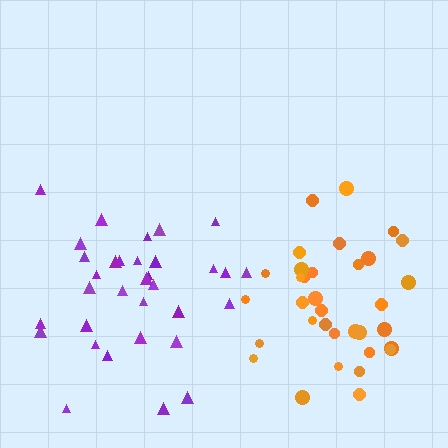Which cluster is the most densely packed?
Orange.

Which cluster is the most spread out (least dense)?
Purple.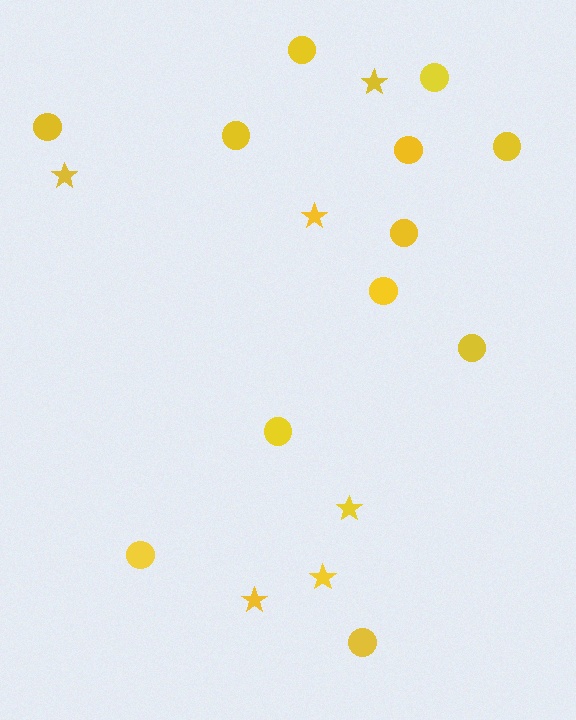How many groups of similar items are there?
There are 2 groups: one group of stars (6) and one group of circles (12).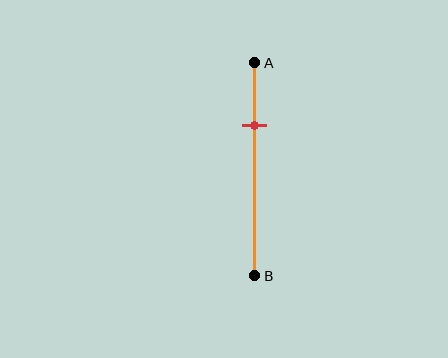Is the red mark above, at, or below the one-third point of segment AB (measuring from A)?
The red mark is above the one-third point of segment AB.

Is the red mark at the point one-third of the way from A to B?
No, the mark is at about 30% from A, not at the 33% one-third point.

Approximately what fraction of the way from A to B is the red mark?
The red mark is approximately 30% of the way from A to B.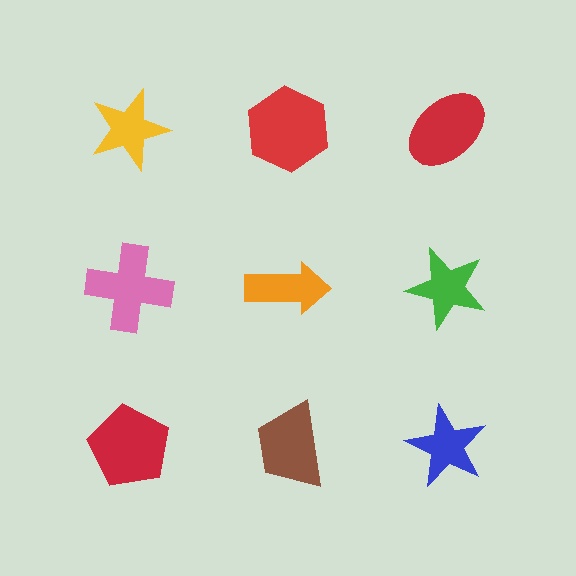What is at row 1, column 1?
A yellow star.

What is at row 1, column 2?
A red hexagon.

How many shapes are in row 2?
3 shapes.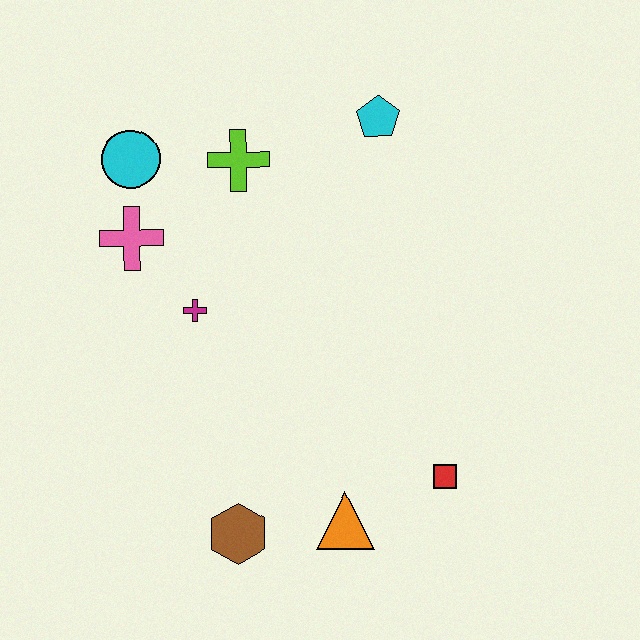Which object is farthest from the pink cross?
The red square is farthest from the pink cross.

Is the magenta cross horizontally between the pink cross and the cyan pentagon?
Yes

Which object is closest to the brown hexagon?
The orange triangle is closest to the brown hexagon.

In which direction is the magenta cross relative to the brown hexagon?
The magenta cross is above the brown hexagon.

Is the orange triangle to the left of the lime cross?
No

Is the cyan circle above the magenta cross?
Yes